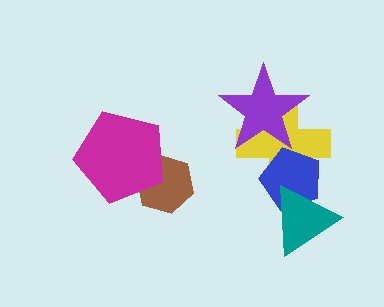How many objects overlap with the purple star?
1 object overlaps with the purple star.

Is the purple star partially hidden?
No, no other shape covers it.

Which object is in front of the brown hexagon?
The magenta pentagon is in front of the brown hexagon.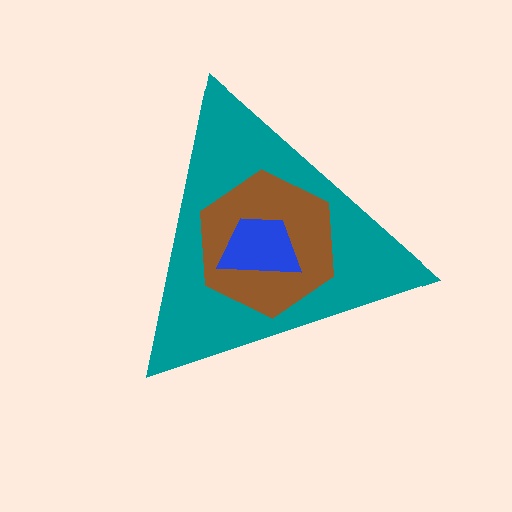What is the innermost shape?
The blue trapezoid.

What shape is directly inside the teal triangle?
The brown hexagon.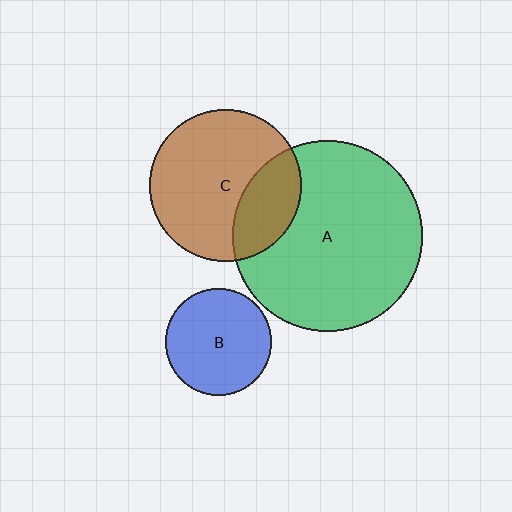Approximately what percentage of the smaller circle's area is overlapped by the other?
Approximately 30%.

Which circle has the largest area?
Circle A (green).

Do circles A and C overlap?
Yes.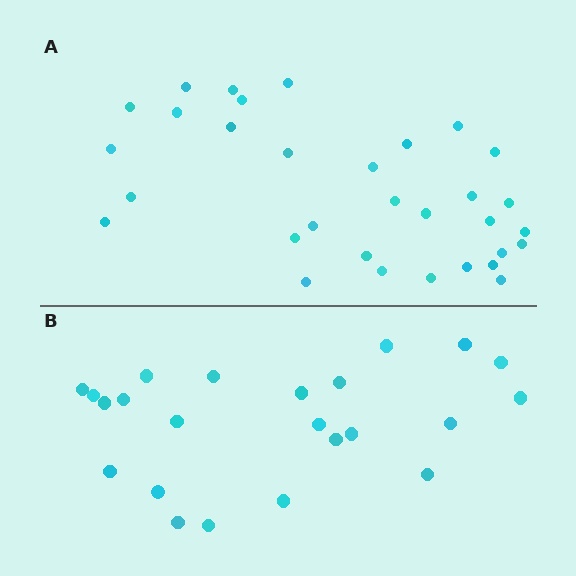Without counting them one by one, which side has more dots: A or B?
Region A (the top region) has more dots.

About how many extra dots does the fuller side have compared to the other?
Region A has roughly 8 or so more dots than region B.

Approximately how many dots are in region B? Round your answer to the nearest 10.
About 20 dots. (The exact count is 23, which rounds to 20.)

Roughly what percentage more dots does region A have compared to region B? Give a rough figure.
About 40% more.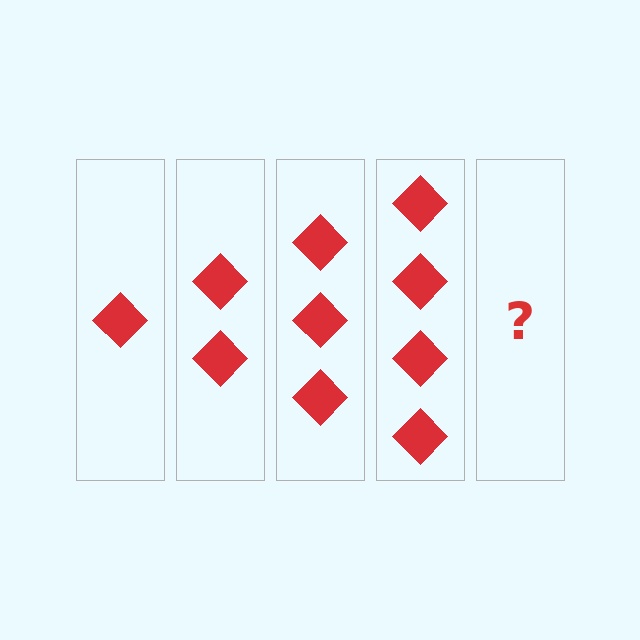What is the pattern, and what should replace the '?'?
The pattern is that each step adds one more diamond. The '?' should be 5 diamonds.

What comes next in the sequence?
The next element should be 5 diamonds.